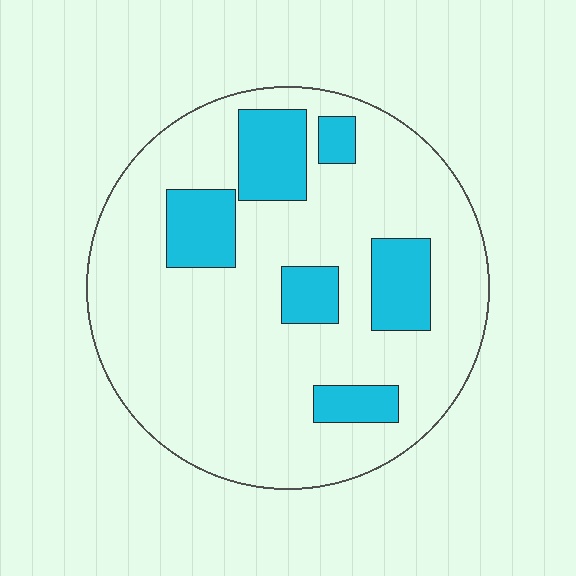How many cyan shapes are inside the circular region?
6.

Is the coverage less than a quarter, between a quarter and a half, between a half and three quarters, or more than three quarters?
Less than a quarter.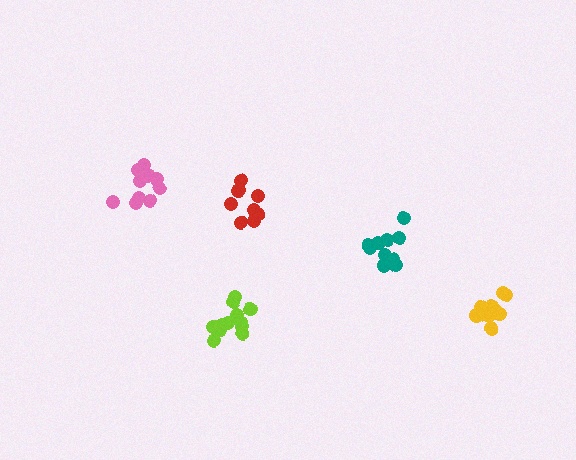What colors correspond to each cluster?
The clusters are colored: yellow, teal, red, pink, lime.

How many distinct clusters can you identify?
There are 5 distinct clusters.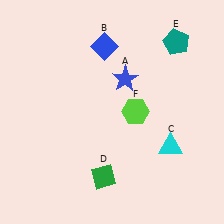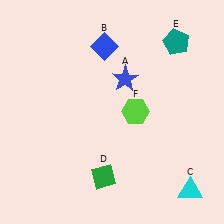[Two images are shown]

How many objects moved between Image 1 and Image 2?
1 object moved between the two images.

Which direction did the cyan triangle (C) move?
The cyan triangle (C) moved down.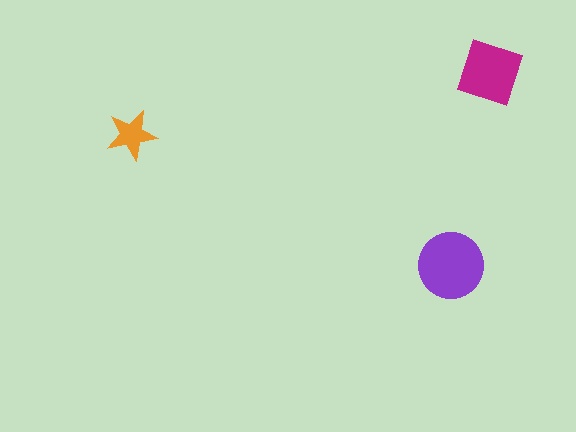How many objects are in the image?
There are 3 objects in the image.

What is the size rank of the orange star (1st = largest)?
3rd.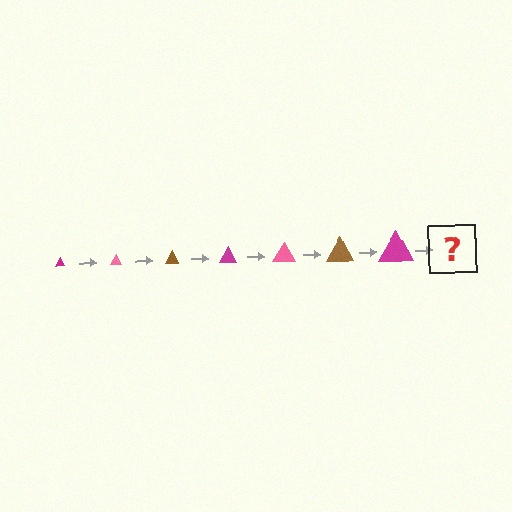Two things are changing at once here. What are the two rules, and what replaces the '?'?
The two rules are that the triangle grows larger each step and the color cycles through magenta, pink, and brown. The '?' should be a pink triangle, larger than the previous one.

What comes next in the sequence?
The next element should be a pink triangle, larger than the previous one.